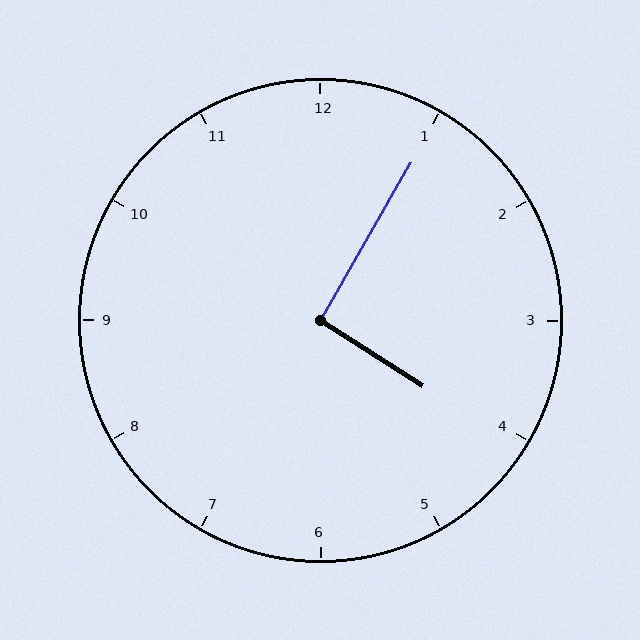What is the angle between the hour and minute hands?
Approximately 92 degrees.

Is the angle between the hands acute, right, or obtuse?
It is right.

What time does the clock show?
4:05.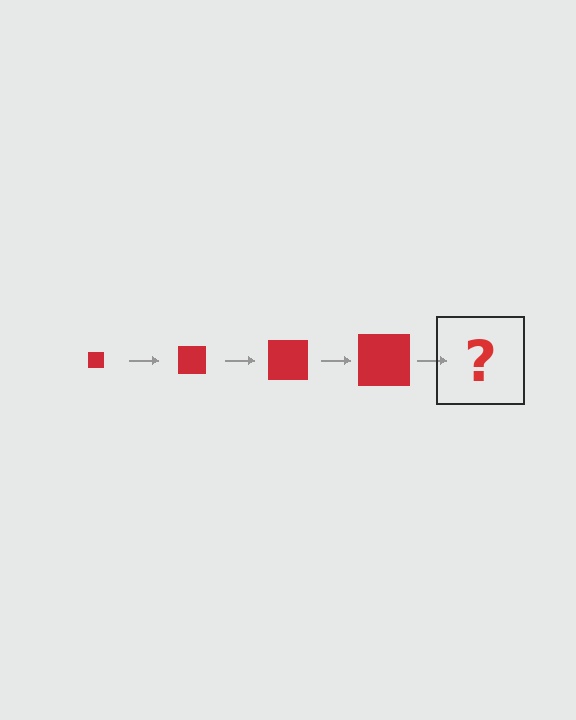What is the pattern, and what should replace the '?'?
The pattern is that the square gets progressively larger each step. The '?' should be a red square, larger than the previous one.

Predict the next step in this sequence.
The next step is a red square, larger than the previous one.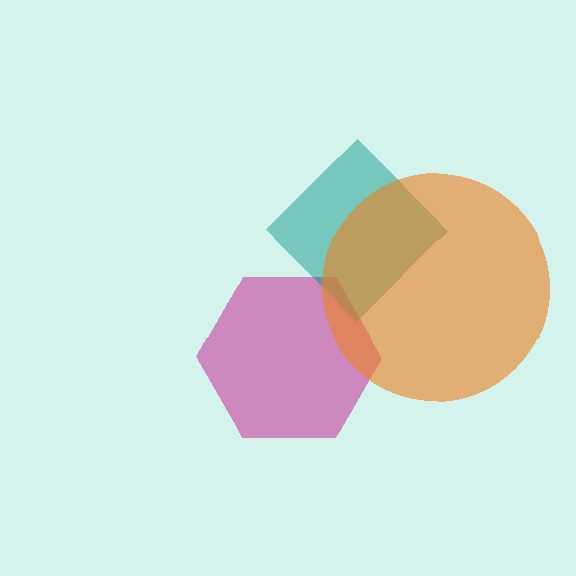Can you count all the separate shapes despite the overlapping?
Yes, there are 3 separate shapes.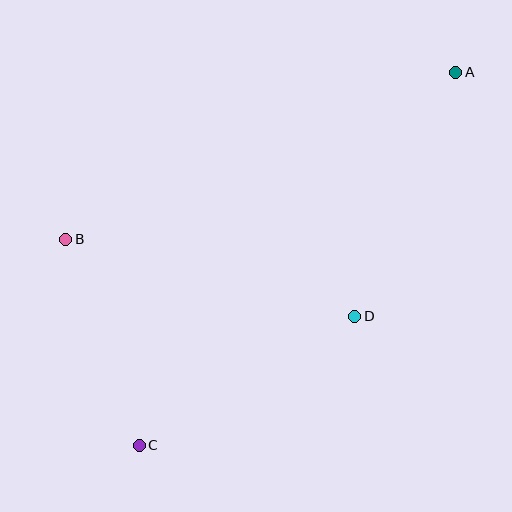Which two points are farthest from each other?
Points A and C are farthest from each other.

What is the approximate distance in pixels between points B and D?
The distance between B and D is approximately 299 pixels.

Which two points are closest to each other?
Points B and C are closest to each other.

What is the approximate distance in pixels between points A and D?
The distance between A and D is approximately 264 pixels.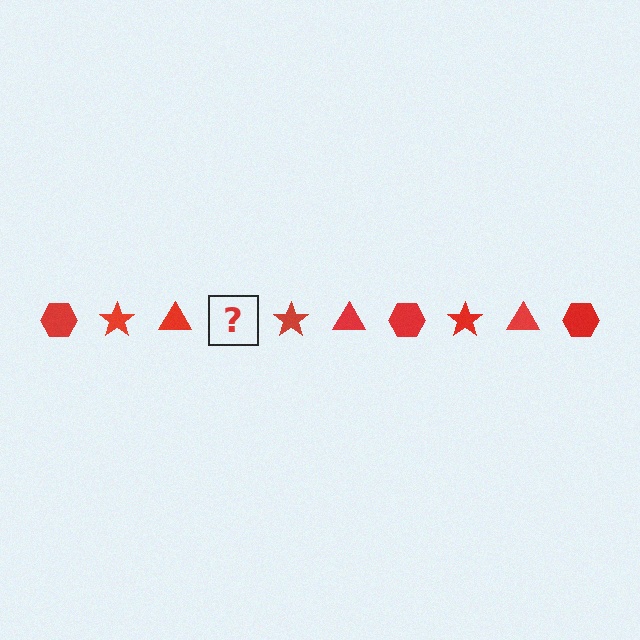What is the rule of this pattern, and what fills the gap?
The rule is that the pattern cycles through hexagon, star, triangle shapes in red. The gap should be filled with a red hexagon.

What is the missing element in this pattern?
The missing element is a red hexagon.